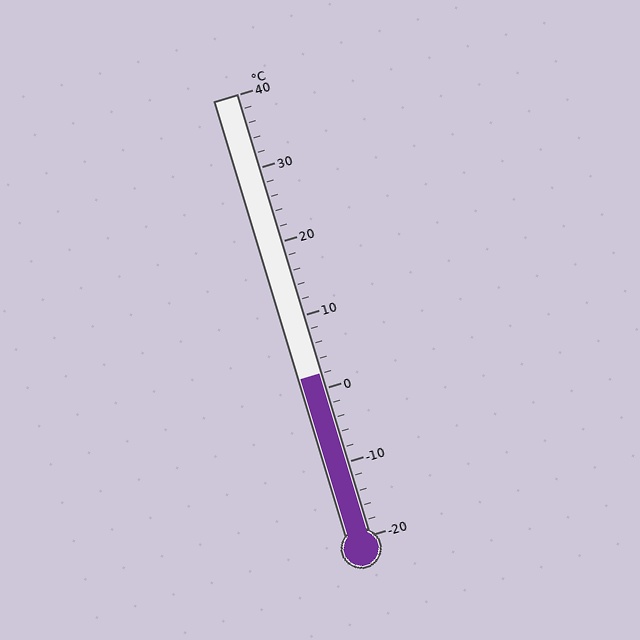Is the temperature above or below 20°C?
The temperature is below 20°C.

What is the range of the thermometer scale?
The thermometer scale ranges from -20°C to 40°C.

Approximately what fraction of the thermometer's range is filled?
The thermometer is filled to approximately 35% of its range.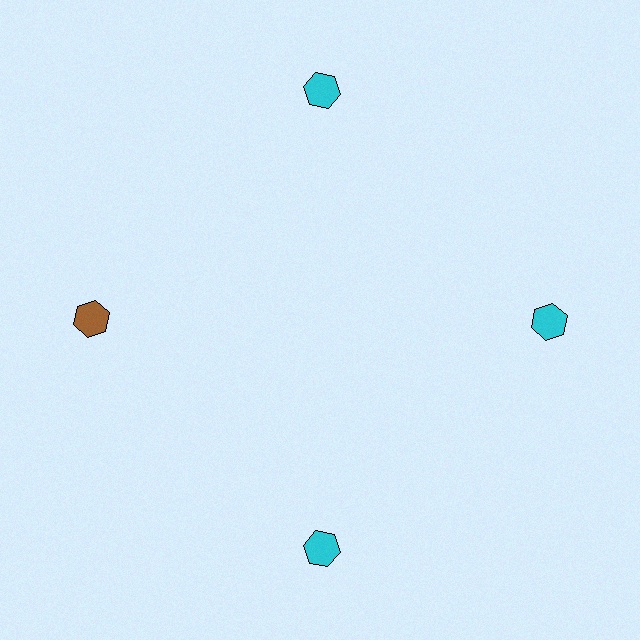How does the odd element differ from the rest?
It has a different color: brown instead of cyan.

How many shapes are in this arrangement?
There are 4 shapes arranged in a ring pattern.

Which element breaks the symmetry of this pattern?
The brown hexagon at roughly the 9 o'clock position breaks the symmetry. All other shapes are cyan hexagons.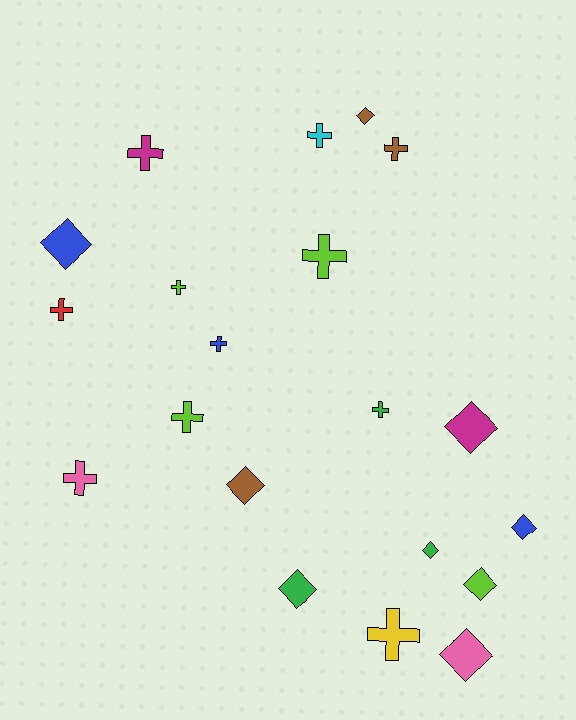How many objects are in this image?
There are 20 objects.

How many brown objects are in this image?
There are 3 brown objects.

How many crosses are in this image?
There are 11 crosses.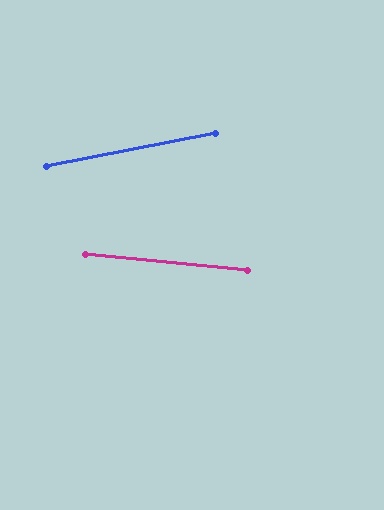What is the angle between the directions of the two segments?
Approximately 17 degrees.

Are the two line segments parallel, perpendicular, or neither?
Neither parallel nor perpendicular — they differ by about 17°.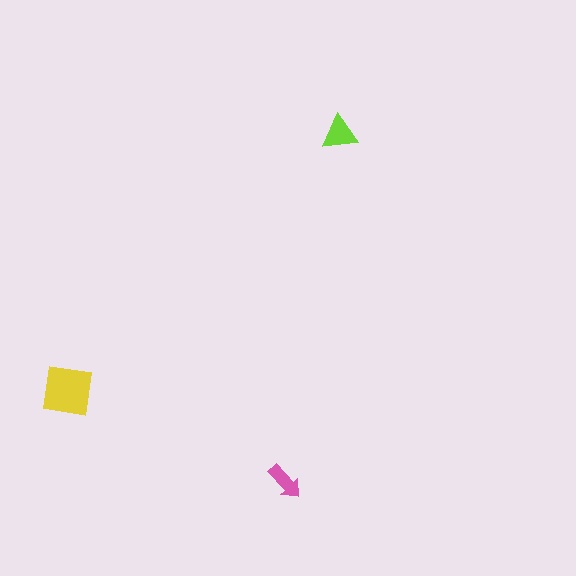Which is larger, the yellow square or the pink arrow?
The yellow square.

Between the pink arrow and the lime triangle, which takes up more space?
The lime triangle.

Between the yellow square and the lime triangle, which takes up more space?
The yellow square.